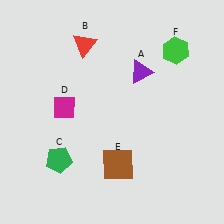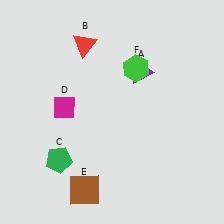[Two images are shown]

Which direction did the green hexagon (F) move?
The green hexagon (F) moved left.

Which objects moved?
The objects that moved are: the brown square (E), the green hexagon (F).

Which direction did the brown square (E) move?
The brown square (E) moved left.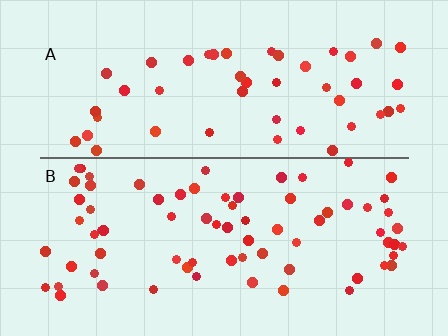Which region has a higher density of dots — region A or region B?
B (the bottom).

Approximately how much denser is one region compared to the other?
Approximately 1.5× — region B over region A.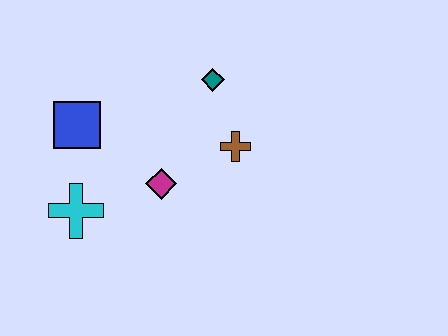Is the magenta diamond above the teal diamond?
No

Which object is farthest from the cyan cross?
The teal diamond is farthest from the cyan cross.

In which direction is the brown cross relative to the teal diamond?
The brown cross is below the teal diamond.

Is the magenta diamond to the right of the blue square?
Yes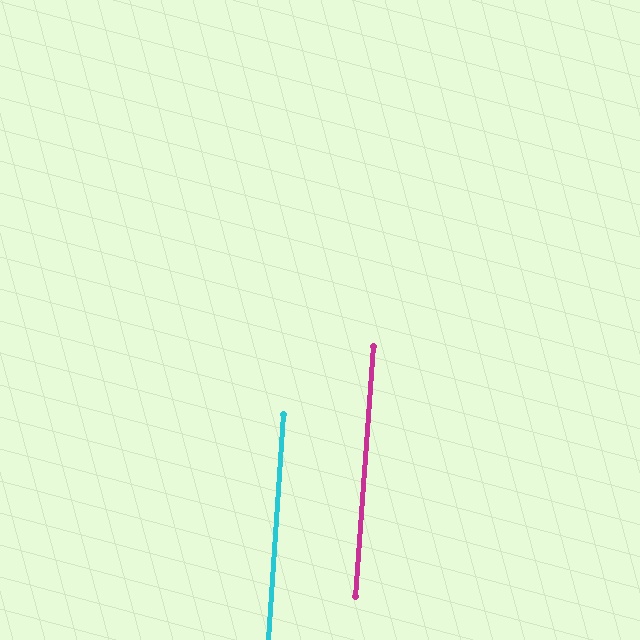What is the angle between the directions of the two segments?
Approximately 0 degrees.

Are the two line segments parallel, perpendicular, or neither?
Parallel — their directions differ by only 0.5°.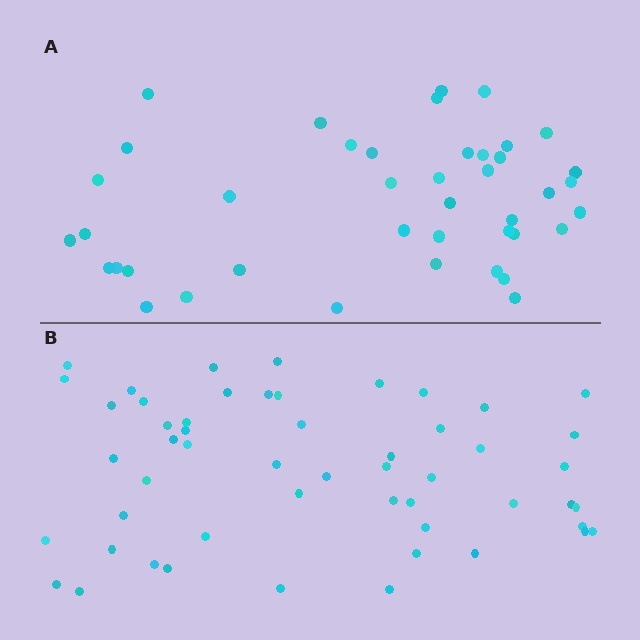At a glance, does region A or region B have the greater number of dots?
Region B (the bottom region) has more dots.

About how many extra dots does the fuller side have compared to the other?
Region B has roughly 12 or so more dots than region A.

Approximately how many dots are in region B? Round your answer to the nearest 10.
About 50 dots. (The exact count is 53, which rounds to 50.)